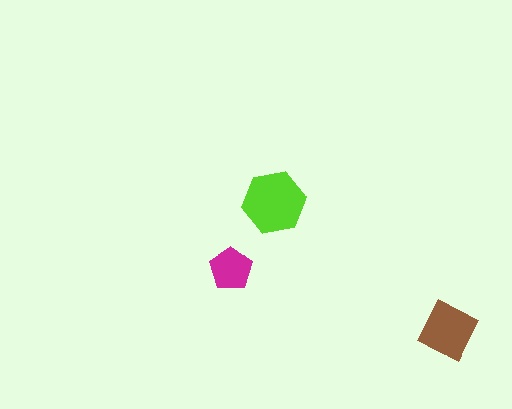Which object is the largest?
The lime hexagon.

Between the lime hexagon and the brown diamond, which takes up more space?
The lime hexagon.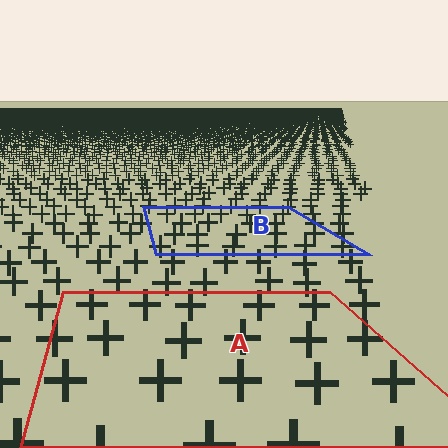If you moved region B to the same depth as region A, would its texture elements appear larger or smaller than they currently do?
They would appear larger. At a closer depth, the same texture elements are projected at a bigger on-screen size.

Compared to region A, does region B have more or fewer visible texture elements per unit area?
Region B has more texture elements per unit area — they are packed more densely because it is farther away.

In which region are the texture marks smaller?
The texture marks are smaller in region B, because it is farther away.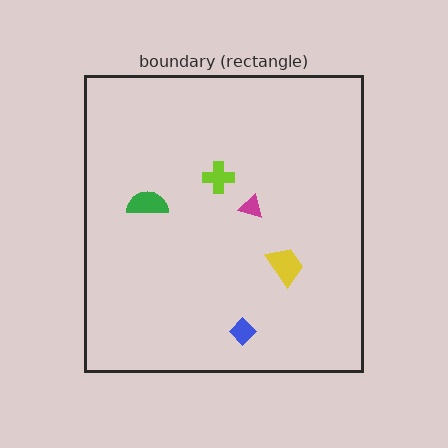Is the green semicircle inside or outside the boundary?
Inside.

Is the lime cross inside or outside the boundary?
Inside.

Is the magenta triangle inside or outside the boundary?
Inside.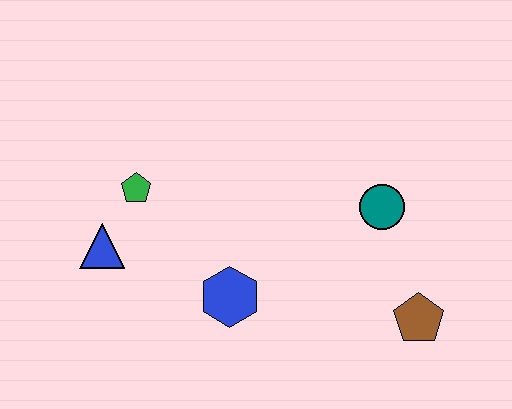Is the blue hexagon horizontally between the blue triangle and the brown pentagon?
Yes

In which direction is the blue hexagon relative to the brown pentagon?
The blue hexagon is to the left of the brown pentagon.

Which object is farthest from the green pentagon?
The brown pentagon is farthest from the green pentagon.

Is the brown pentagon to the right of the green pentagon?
Yes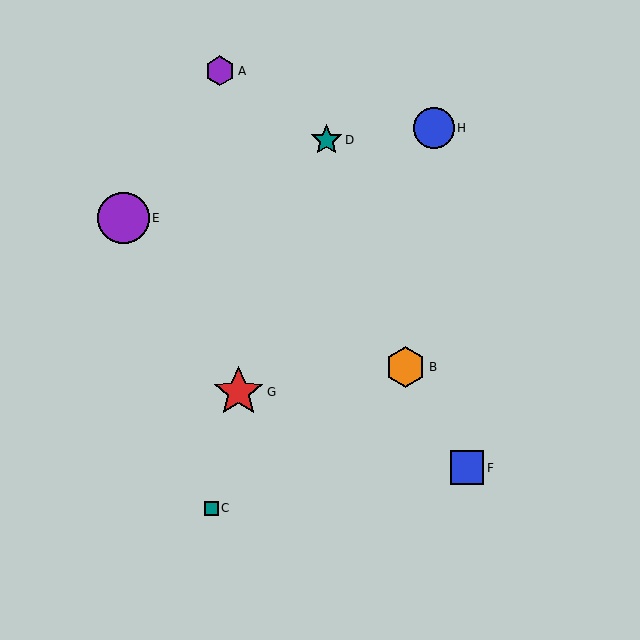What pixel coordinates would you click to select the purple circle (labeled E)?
Click at (123, 218) to select the purple circle E.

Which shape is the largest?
The purple circle (labeled E) is the largest.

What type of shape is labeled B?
Shape B is an orange hexagon.